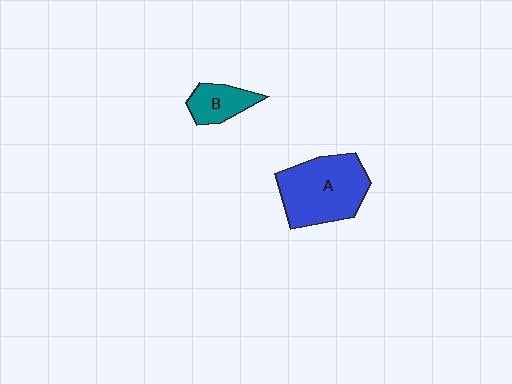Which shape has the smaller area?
Shape B (teal).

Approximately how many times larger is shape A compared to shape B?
Approximately 2.4 times.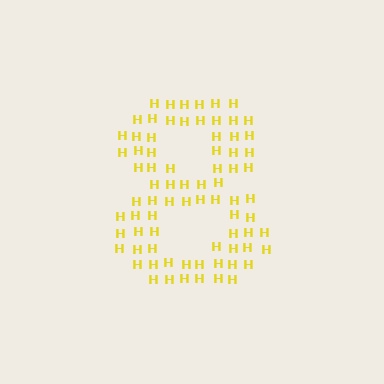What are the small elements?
The small elements are letter H's.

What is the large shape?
The large shape is the digit 8.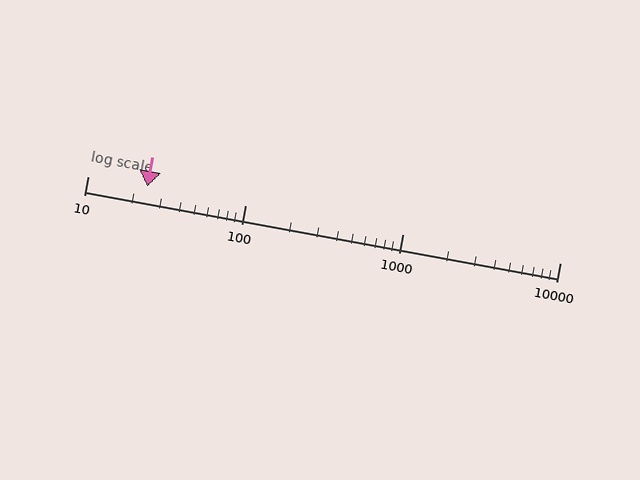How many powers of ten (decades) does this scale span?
The scale spans 3 decades, from 10 to 10000.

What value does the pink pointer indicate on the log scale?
The pointer indicates approximately 24.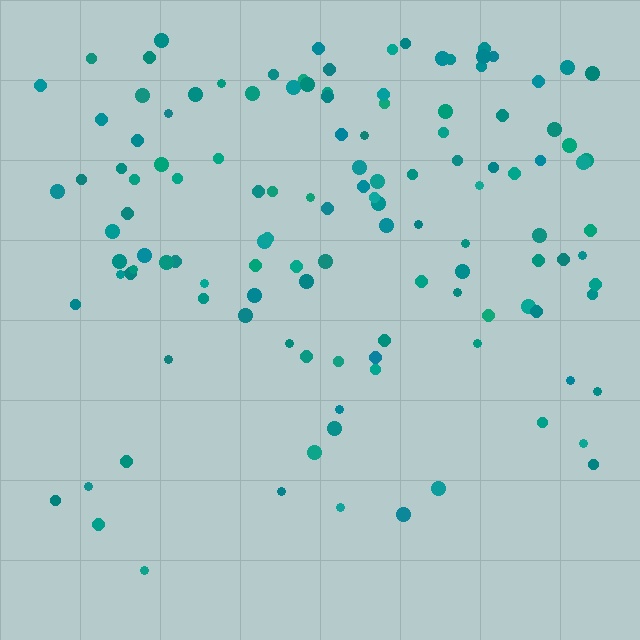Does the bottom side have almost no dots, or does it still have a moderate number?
Still a moderate number, just noticeably fewer than the top.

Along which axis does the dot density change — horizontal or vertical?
Vertical.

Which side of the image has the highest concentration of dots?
The top.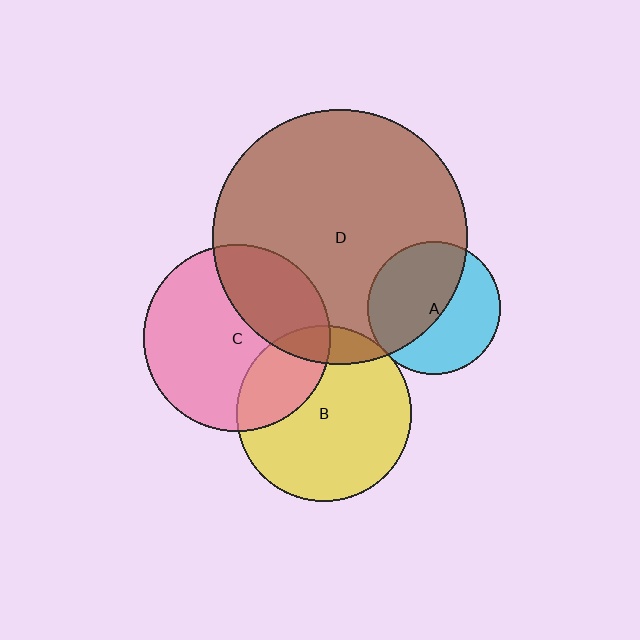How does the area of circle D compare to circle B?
Approximately 2.1 times.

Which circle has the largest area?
Circle D (brown).